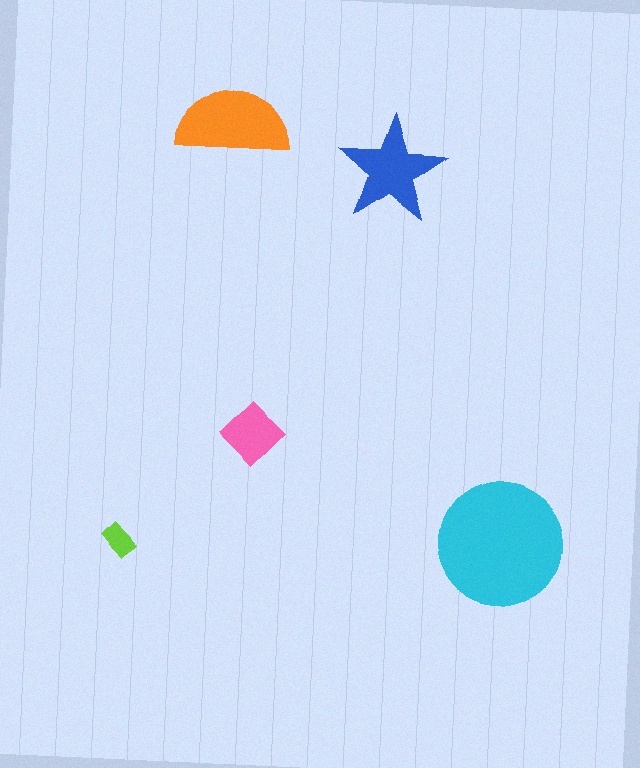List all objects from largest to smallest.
The cyan circle, the orange semicircle, the blue star, the pink diamond, the lime rectangle.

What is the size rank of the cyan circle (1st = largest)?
1st.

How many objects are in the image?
There are 5 objects in the image.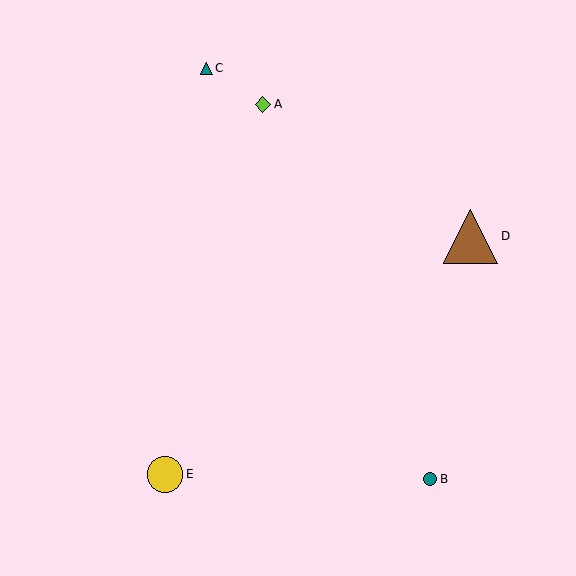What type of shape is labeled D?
Shape D is a brown triangle.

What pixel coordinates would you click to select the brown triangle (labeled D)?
Click at (471, 236) to select the brown triangle D.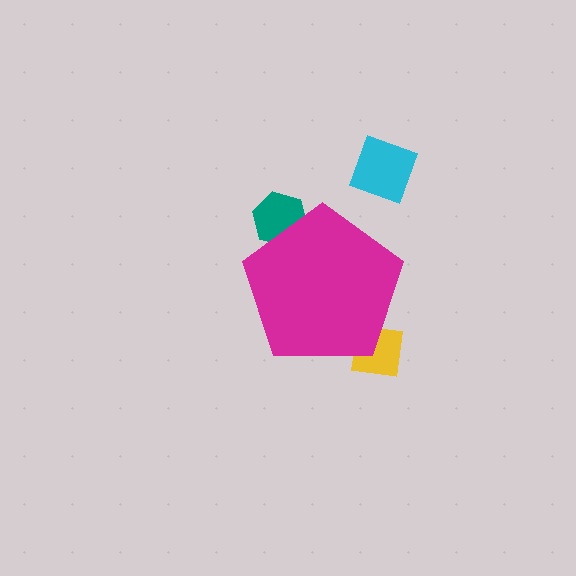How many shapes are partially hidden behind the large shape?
2 shapes are partially hidden.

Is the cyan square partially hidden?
No, the cyan square is fully visible.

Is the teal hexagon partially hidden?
Yes, the teal hexagon is partially hidden behind the magenta pentagon.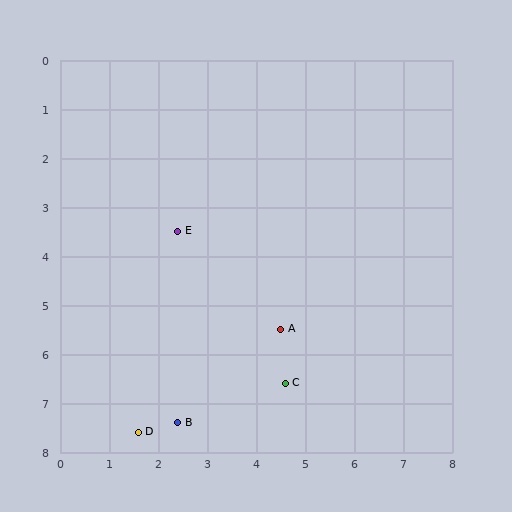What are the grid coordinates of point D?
Point D is at approximately (1.6, 7.6).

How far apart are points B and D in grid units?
Points B and D are about 0.8 grid units apart.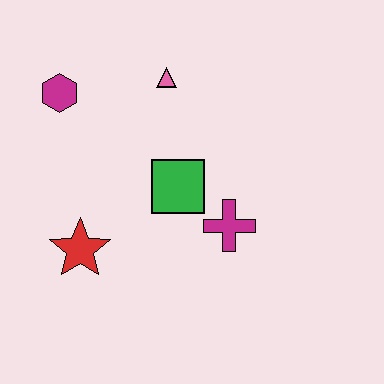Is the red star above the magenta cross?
No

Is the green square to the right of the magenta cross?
No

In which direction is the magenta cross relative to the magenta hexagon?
The magenta cross is to the right of the magenta hexagon.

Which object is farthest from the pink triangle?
The red star is farthest from the pink triangle.